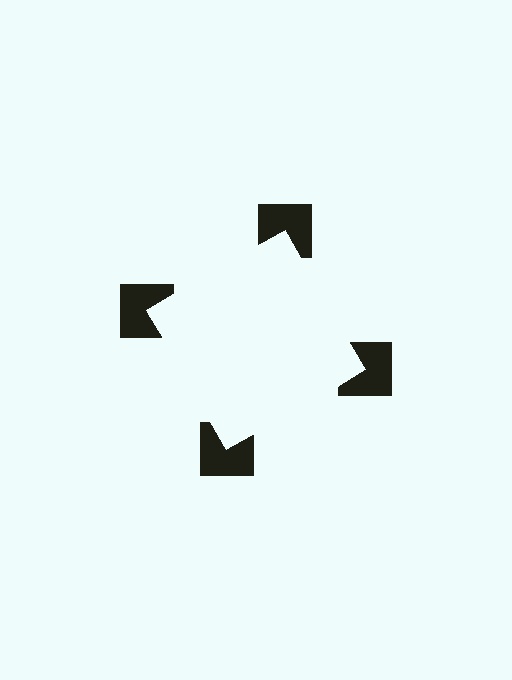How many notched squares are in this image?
There are 4 — one at each vertex of the illusory square.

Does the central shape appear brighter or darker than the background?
It typically appears slightly brighter than the background, even though no actual brightness change is drawn.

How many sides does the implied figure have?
4 sides.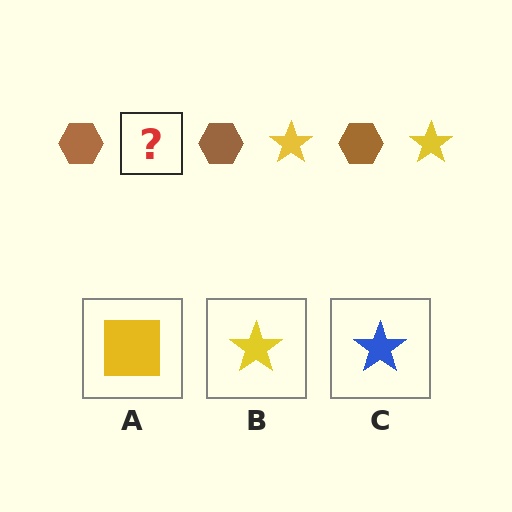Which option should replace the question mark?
Option B.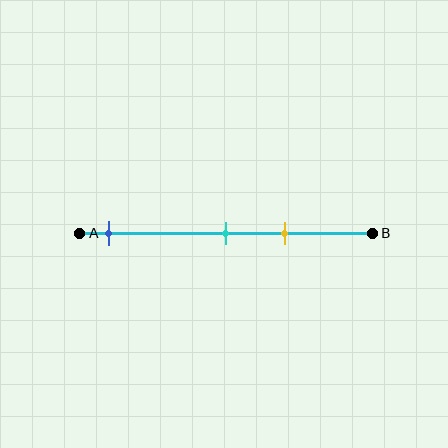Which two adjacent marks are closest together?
The cyan and yellow marks are the closest adjacent pair.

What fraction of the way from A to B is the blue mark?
The blue mark is approximately 10% (0.1) of the way from A to B.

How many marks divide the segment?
There are 3 marks dividing the segment.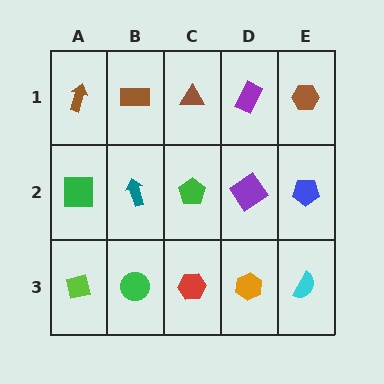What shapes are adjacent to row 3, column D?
A purple diamond (row 2, column D), a red hexagon (row 3, column C), a cyan semicircle (row 3, column E).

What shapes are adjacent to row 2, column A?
A brown arrow (row 1, column A), a lime square (row 3, column A), a teal arrow (row 2, column B).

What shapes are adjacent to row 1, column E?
A blue pentagon (row 2, column E), a purple rectangle (row 1, column D).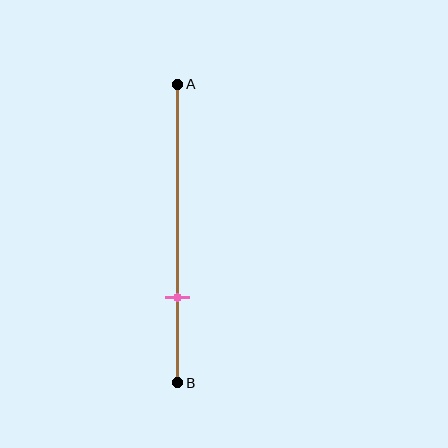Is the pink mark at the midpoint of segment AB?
No, the mark is at about 70% from A, not at the 50% midpoint.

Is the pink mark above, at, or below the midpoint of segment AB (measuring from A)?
The pink mark is below the midpoint of segment AB.